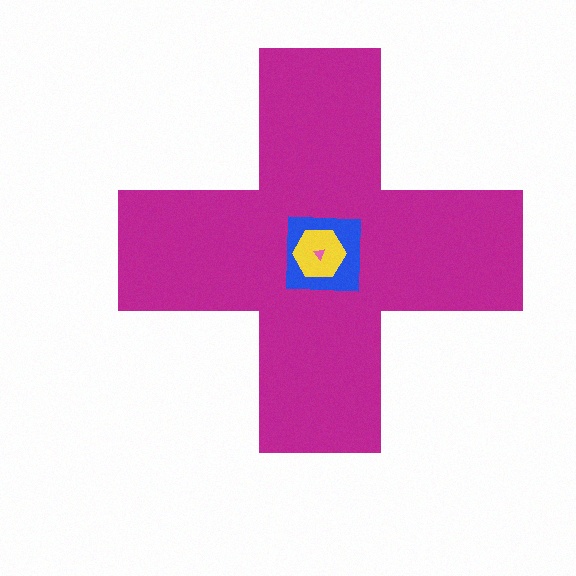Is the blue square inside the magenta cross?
Yes.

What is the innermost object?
The pink triangle.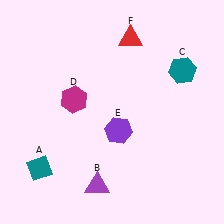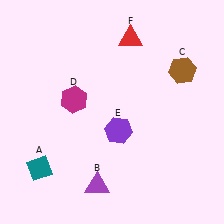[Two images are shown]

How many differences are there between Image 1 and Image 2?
There is 1 difference between the two images.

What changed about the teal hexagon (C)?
In Image 1, C is teal. In Image 2, it changed to brown.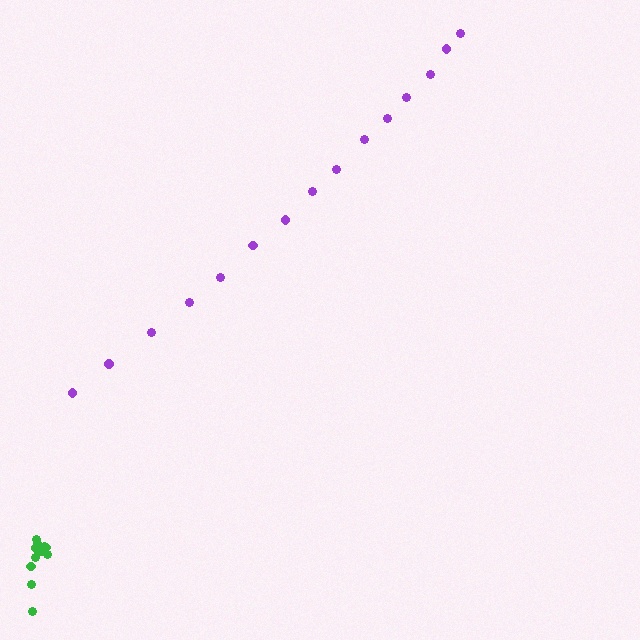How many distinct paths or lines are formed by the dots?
There are 2 distinct paths.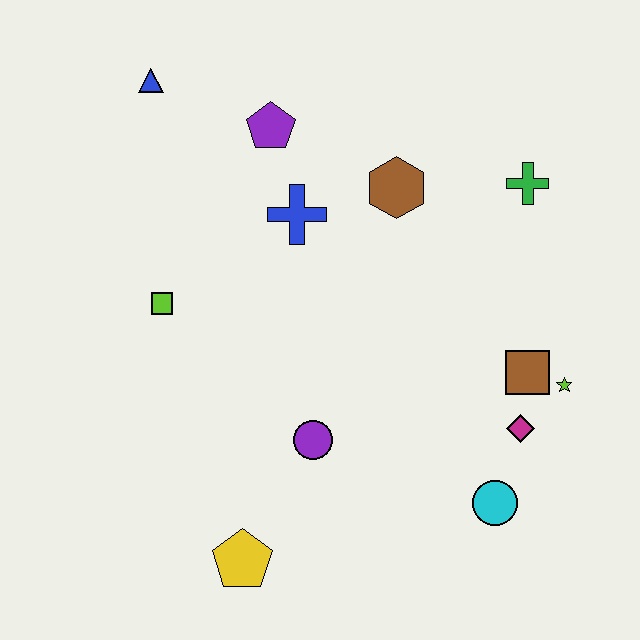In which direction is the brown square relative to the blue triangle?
The brown square is to the right of the blue triangle.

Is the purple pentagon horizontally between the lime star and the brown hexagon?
No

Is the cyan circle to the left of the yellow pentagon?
No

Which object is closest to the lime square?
The blue cross is closest to the lime square.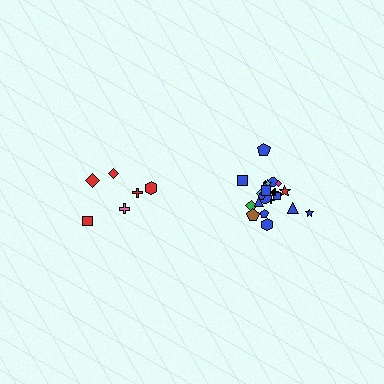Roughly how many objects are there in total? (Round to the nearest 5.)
Roughly 30 objects in total.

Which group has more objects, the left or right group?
The right group.